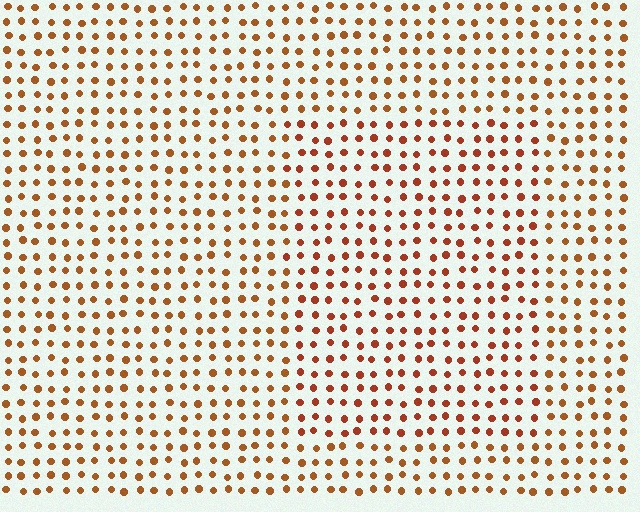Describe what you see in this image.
The image is filled with small brown elements in a uniform arrangement. A rectangle-shaped region is visible where the elements are tinted to a slightly different hue, forming a subtle color boundary.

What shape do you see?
I see a rectangle.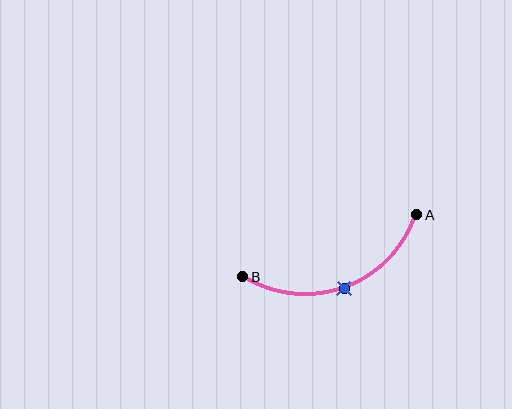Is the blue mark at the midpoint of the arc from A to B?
Yes. The blue mark lies on the arc at equal arc-length from both A and B — it is the arc midpoint.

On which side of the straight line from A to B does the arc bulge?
The arc bulges below the straight line connecting A and B.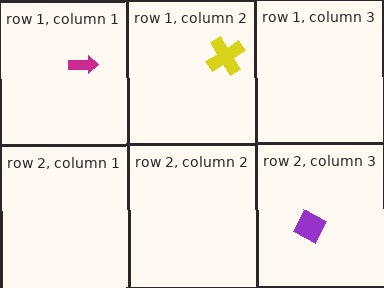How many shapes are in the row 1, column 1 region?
1.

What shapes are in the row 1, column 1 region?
The magenta arrow.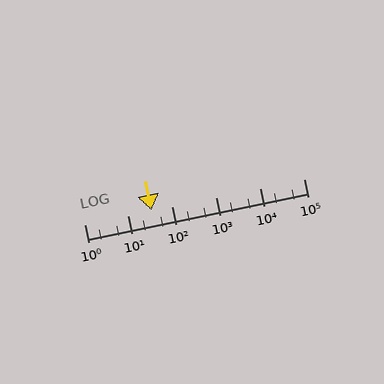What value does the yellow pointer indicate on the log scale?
The pointer indicates approximately 33.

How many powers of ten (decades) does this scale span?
The scale spans 5 decades, from 1 to 100000.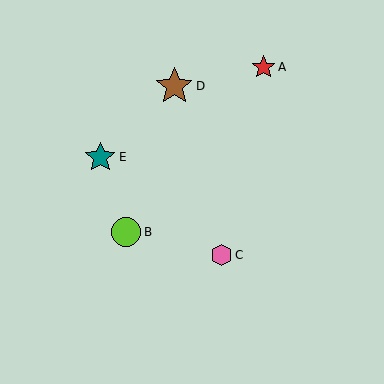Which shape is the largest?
The brown star (labeled D) is the largest.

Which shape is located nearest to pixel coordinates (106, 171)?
The teal star (labeled E) at (100, 158) is nearest to that location.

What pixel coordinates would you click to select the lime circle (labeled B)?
Click at (126, 232) to select the lime circle B.